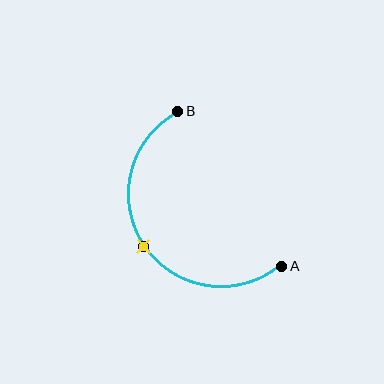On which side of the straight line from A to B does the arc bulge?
The arc bulges below and to the left of the straight line connecting A and B.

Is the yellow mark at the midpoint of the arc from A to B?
Yes. The yellow mark lies on the arc at equal arc-length from both A and B — it is the arc midpoint.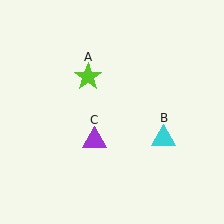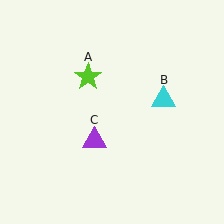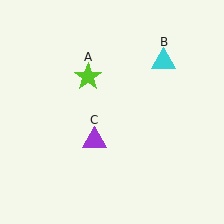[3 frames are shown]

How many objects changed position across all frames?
1 object changed position: cyan triangle (object B).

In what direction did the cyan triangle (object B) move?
The cyan triangle (object B) moved up.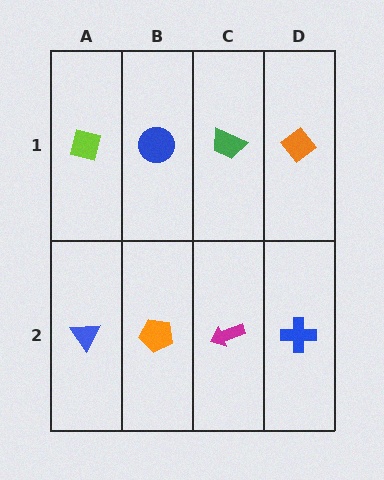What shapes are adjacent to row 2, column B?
A blue circle (row 1, column B), a blue triangle (row 2, column A), a magenta arrow (row 2, column C).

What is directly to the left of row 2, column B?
A blue triangle.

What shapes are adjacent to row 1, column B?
An orange pentagon (row 2, column B), a lime square (row 1, column A), a green trapezoid (row 1, column C).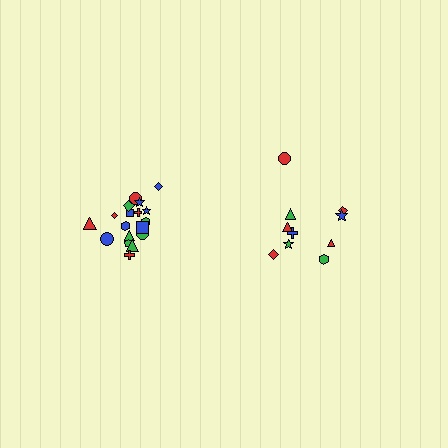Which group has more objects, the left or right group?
The left group.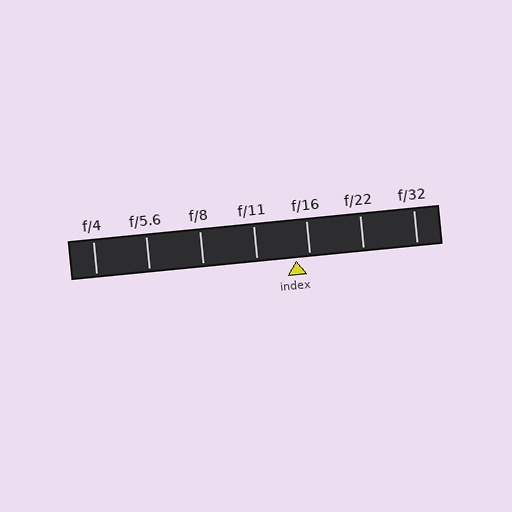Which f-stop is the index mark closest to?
The index mark is closest to f/16.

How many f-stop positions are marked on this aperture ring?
There are 7 f-stop positions marked.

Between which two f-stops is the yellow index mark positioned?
The index mark is between f/11 and f/16.